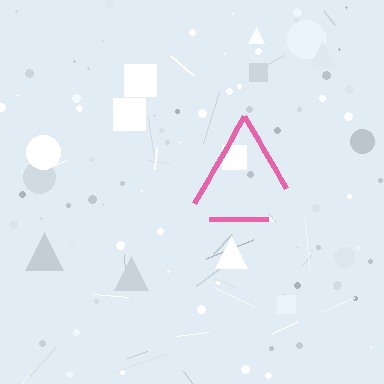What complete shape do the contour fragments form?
The contour fragments form a triangle.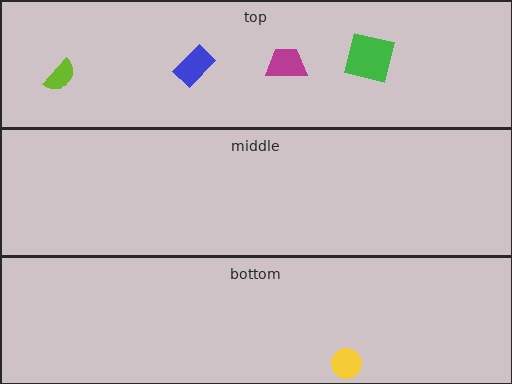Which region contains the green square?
The top region.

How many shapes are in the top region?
4.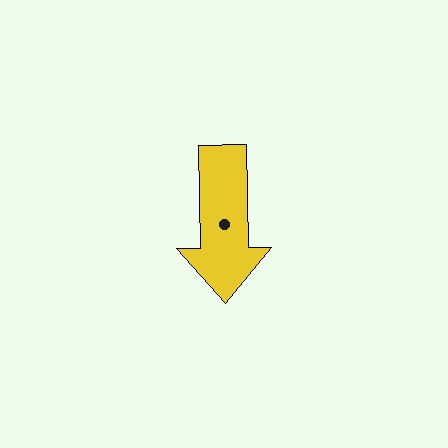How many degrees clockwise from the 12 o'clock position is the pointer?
Approximately 179 degrees.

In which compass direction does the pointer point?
South.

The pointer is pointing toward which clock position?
Roughly 6 o'clock.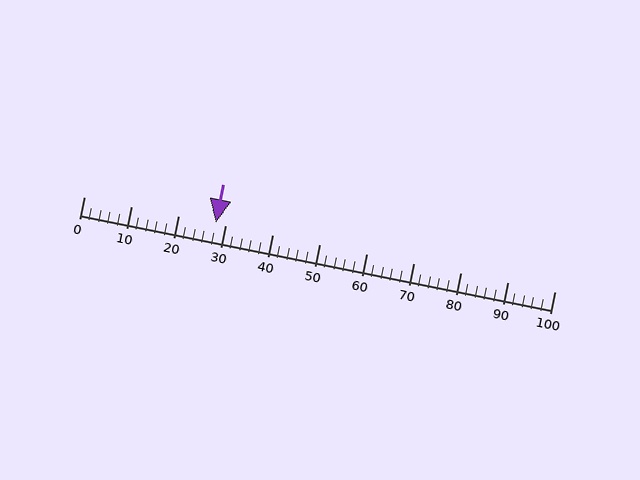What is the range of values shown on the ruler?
The ruler shows values from 0 to 100.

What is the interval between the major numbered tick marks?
The major tick marks are spaced 10 units apart.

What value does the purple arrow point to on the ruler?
The purple arrow points to approximately 28.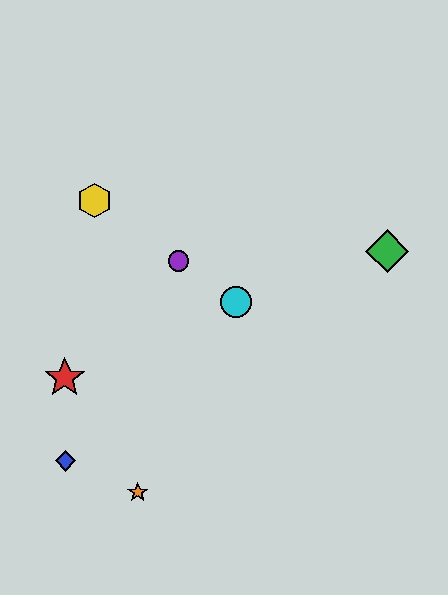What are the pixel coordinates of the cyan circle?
The cyan circle is at (236, 302).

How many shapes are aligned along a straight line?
3 shapes (the yellow hexagon, the purple circle, the cyan circle) are aligned along a straight line.